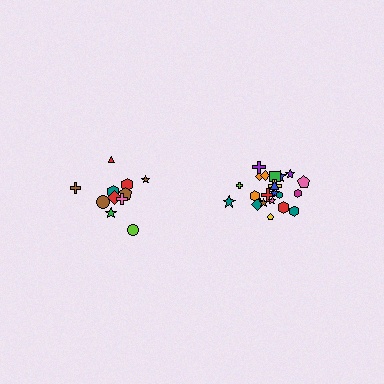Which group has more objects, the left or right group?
The right group.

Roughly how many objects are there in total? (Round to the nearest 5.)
Roughly 35 objects in total.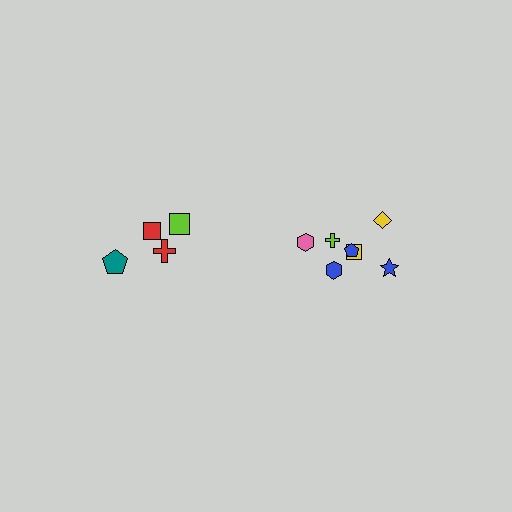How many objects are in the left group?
There are 4 objects.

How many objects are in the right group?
There are 7 objects.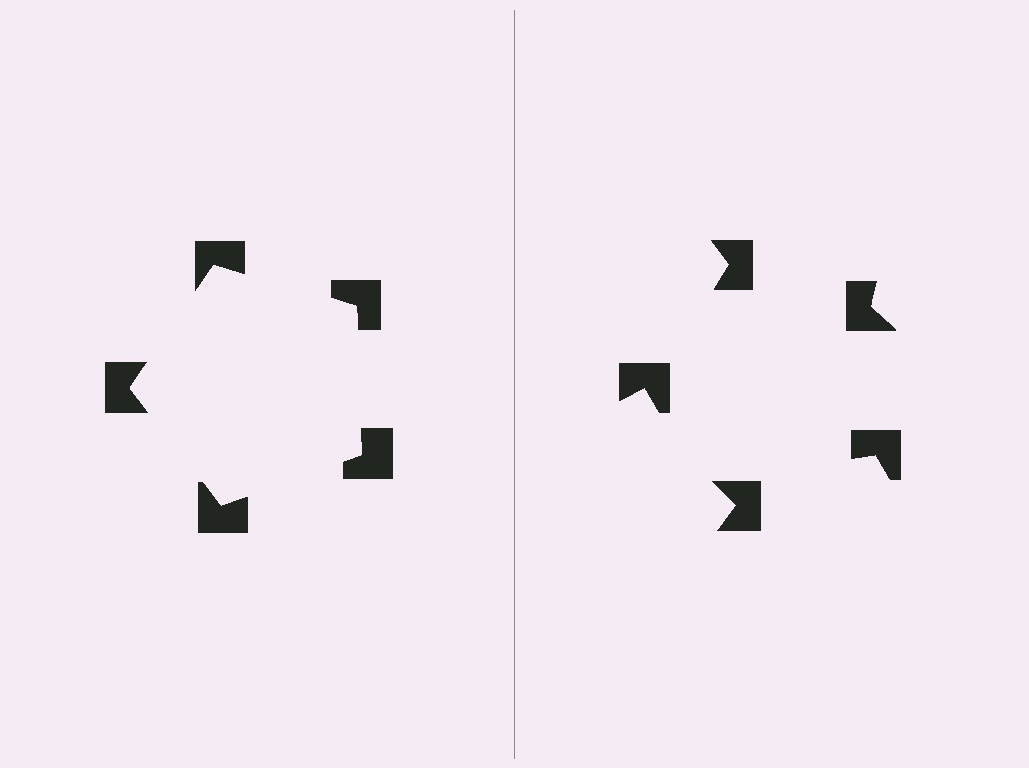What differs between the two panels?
The notched squares are positioned identically on both sides; only the wedge orientations differ. On the left they align to a pentagon; on the right they are misaligned.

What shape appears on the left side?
An illusory pentagon.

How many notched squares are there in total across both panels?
10 — 5 on each side.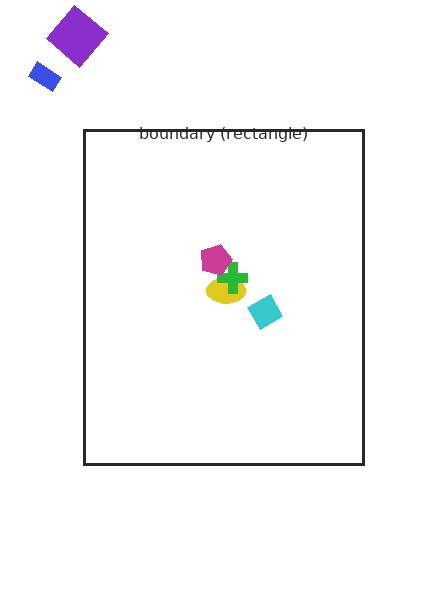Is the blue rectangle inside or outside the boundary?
Outside.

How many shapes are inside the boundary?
4 inside, 2 outside.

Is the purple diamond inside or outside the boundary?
Outside.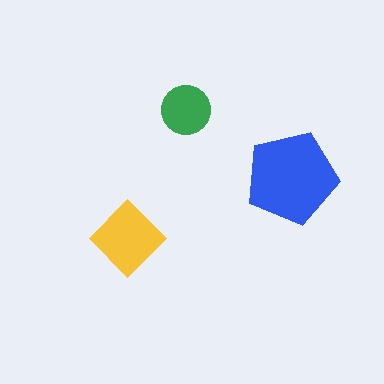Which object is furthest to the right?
The blue pentagon is rightmost.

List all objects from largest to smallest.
The blue pentagon, the yellow diamond, the green circle.